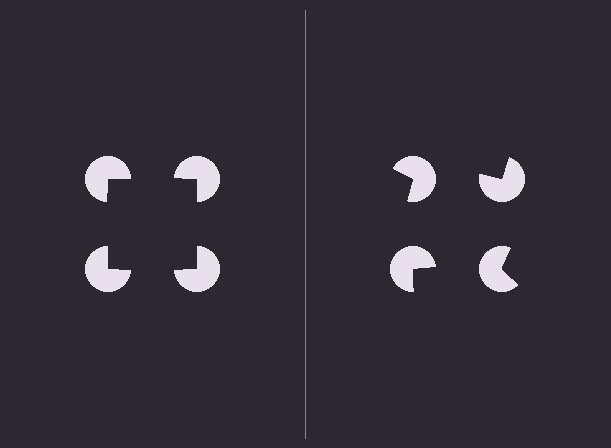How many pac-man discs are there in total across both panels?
8 — 4 on each side.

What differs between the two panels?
The pac-man discs are positioned identically on both sides; only the wedge orientations differ. On the left they align to a square; on the right they are misaligned.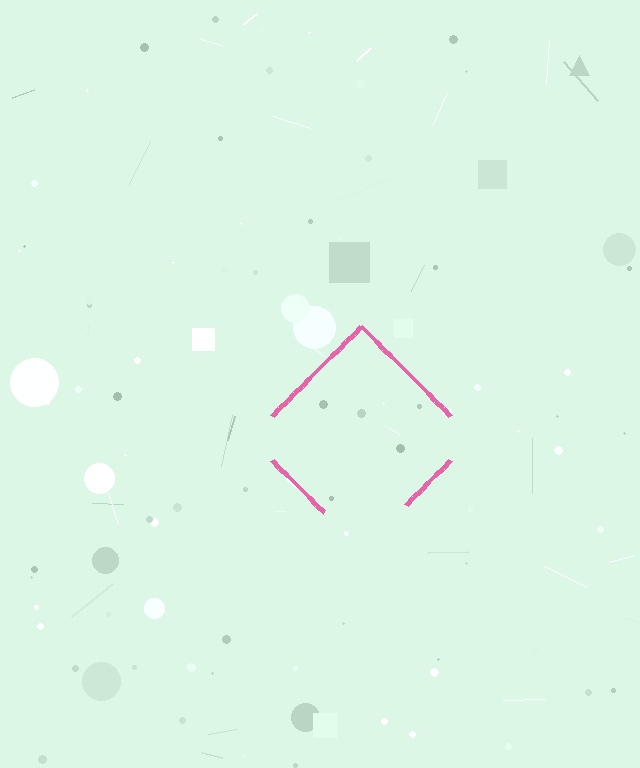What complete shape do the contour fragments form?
The contour fragments form a diamond.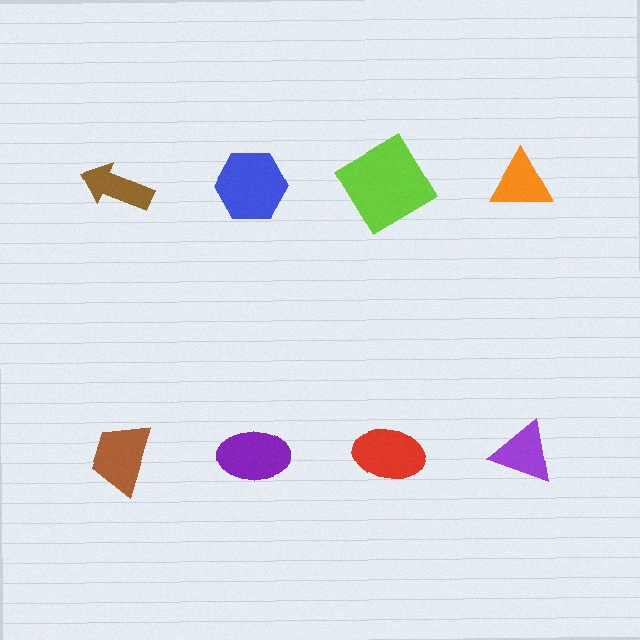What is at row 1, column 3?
A lime diamond.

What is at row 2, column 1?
A brown trapezoid.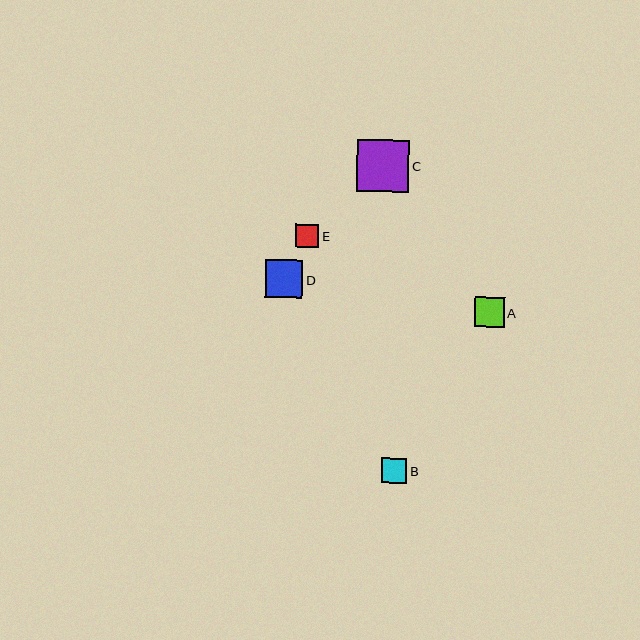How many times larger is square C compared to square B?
Square C is approximately 2.0 times the size of square B.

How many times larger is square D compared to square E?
Square D is approximately 1.6 times the size of square E.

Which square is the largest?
Square C is the largest with a size of approximately 52 pixels.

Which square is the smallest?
Square E is the smallest with a size of approximately 23 pixels.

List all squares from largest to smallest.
From largest to smallest: C, D, A, B, E.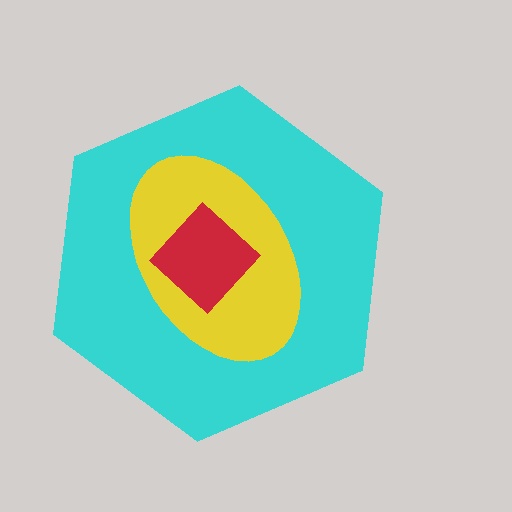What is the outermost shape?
The cyan hexagon.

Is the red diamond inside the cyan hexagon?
Yes.